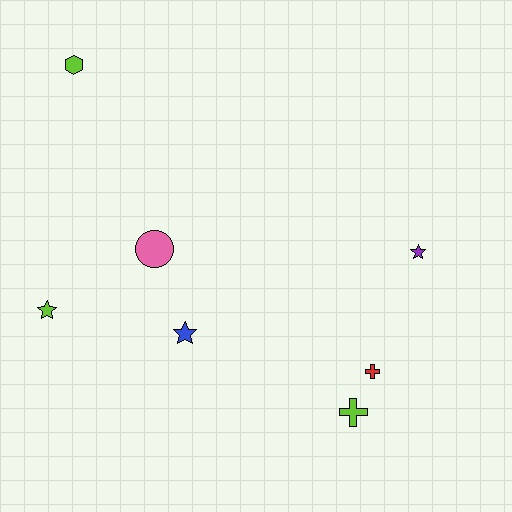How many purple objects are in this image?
There is 1 purple object.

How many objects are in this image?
There are 7 objects.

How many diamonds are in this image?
There are no diamonds.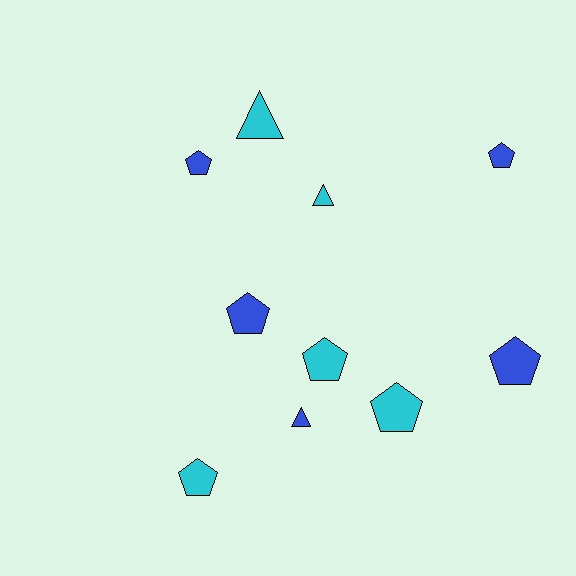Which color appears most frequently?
Cyan, with 5 objects.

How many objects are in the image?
There are 10 objects.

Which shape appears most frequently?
Pentagon, with 7 objects.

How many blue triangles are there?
There is 1 blue triangle.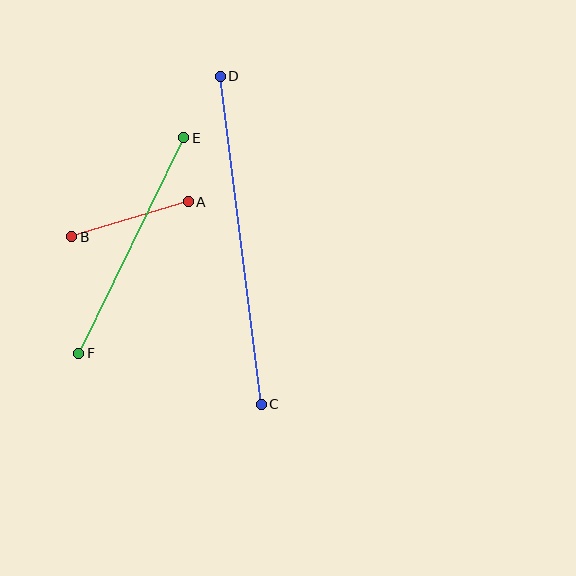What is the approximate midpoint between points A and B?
The midpoint is at approximately (130, 219) pixels.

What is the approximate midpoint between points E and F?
The midpoint is at approximately (131, 246) pixels.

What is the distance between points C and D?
The distance is approximately 331 pixels.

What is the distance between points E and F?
The distance is approximately 240 pixels.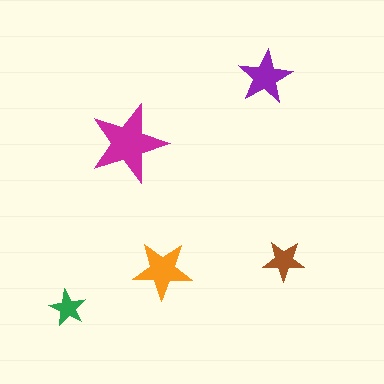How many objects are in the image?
There are 5 objects in the image.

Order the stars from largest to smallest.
the magenta one, the orange one, the purple one, the brown one, the green one.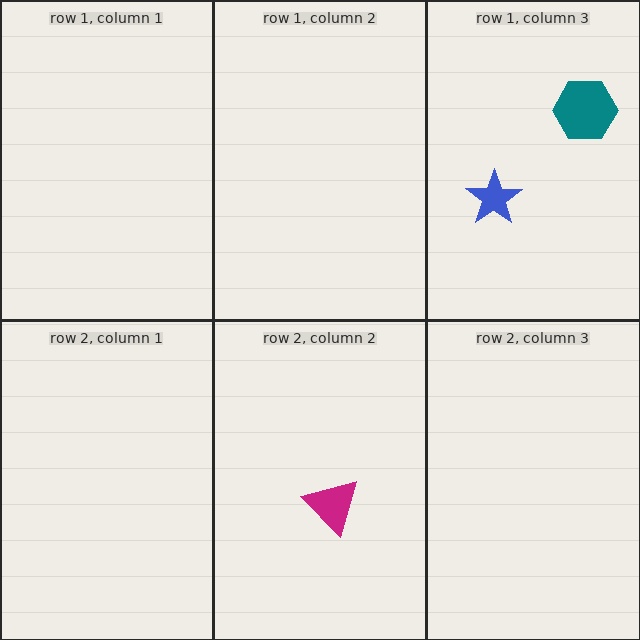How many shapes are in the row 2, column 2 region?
1.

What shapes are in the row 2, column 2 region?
The magenta triangle.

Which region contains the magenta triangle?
The row 2, column 2 region.